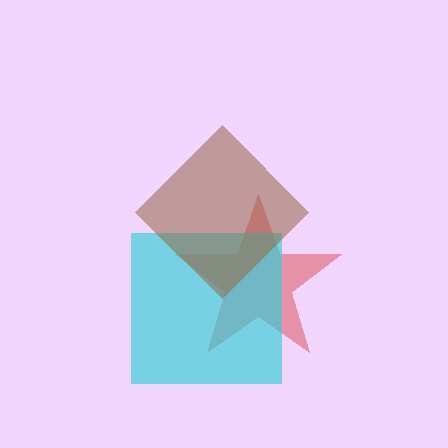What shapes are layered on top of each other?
The layered shapes are: a red star, a cyan square, a brown diamond.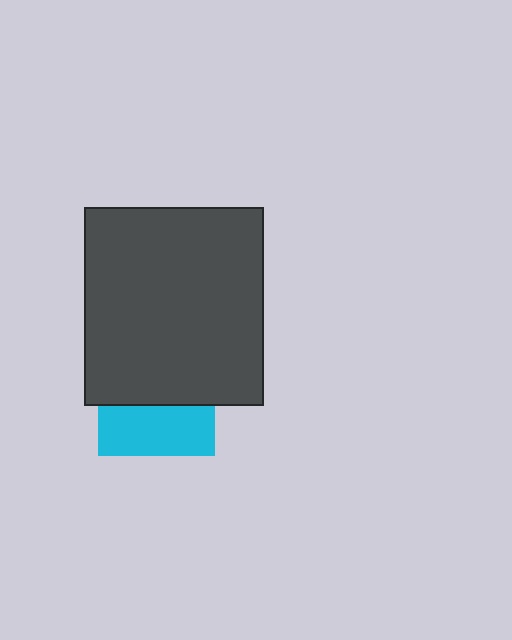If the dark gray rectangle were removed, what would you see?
You would see the complete cyan square.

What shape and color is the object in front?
The object in front is a dark gray rectangle.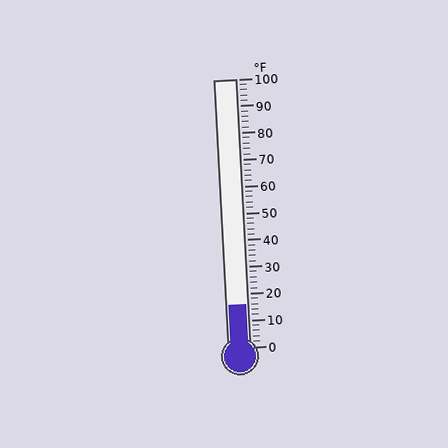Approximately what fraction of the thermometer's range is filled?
The thermometer is filled to approximately 15% of its range.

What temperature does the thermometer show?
The thermometer shows approximately 16°F.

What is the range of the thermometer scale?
The thermometer scale ranges from 0°F to 100°F.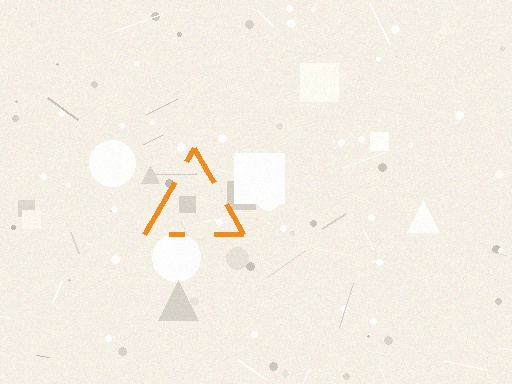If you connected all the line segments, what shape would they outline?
They would outline a triangle.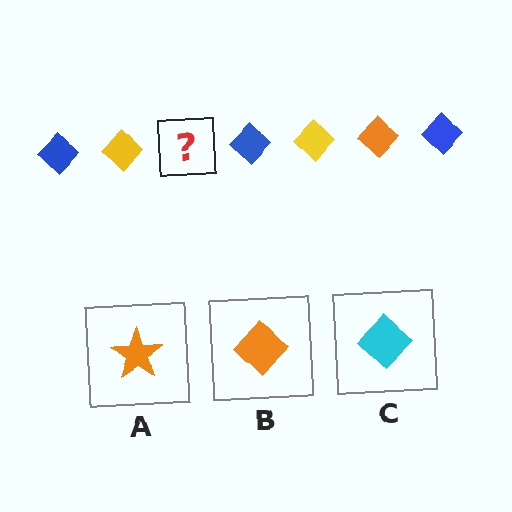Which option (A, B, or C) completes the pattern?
B.